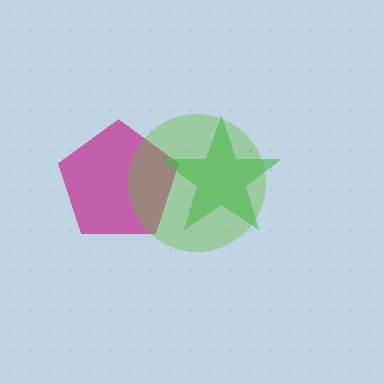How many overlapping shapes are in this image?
There are 3 overlapping shapes in the image.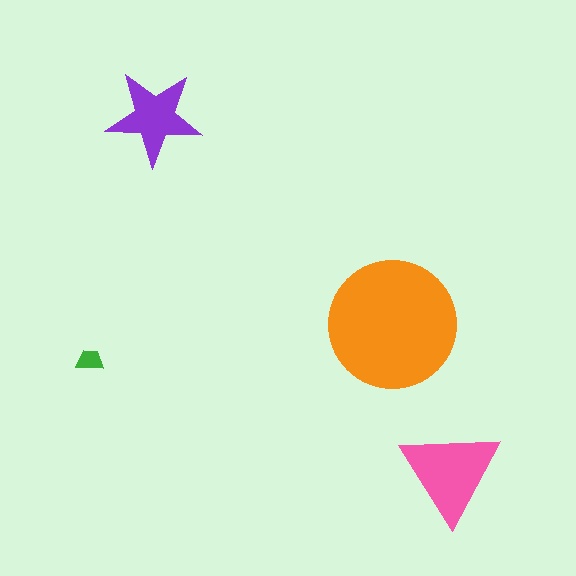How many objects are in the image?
There are 4 objects in the image.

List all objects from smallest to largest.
The green trapezoid, the purple star, the pink triangle, the orange circle.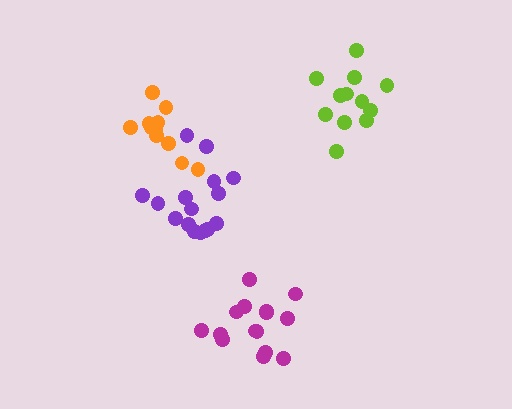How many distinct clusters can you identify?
There are 4 distinct clusters.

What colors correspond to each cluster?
The clusters are colored: orange, purple, lime, magenta.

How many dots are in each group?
Group 1: 11 dots, Group 2: 16 dots, Group 3: 12 dots, Group 4: 15 dots (54 total).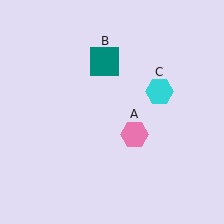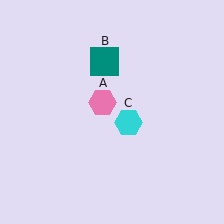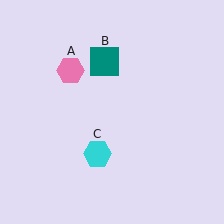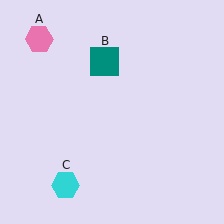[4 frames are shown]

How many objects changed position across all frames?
2 objects changed position: pink hexagon (object A), cyan hexagon (object C).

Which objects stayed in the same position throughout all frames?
Teal square (object B) remained stationary.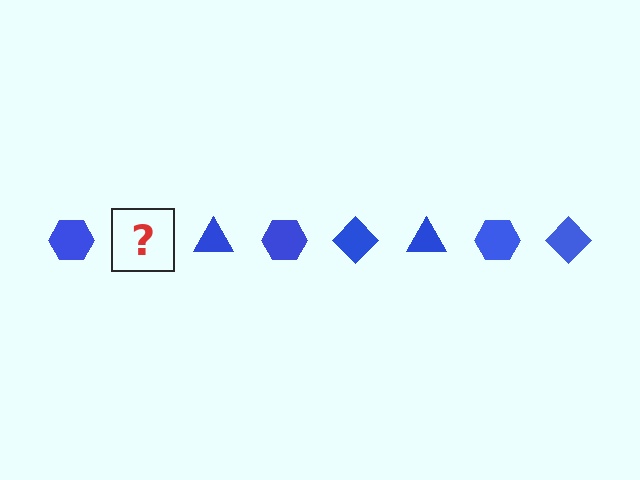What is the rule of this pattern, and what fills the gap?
The rule is that the pattern cycles through hexagon, diamond, triangle shapes in blue. The gap should be filled with a blue diamond.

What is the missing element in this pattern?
The missing element is a blue diamond.